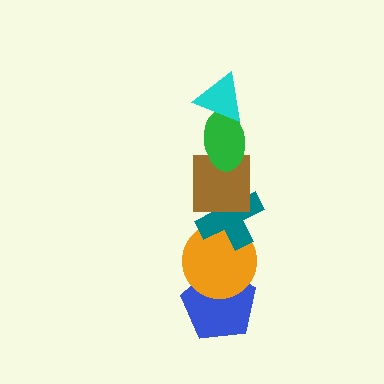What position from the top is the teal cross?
The teal cross is 4th from the top.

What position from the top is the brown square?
The brown square is 3rd from the top.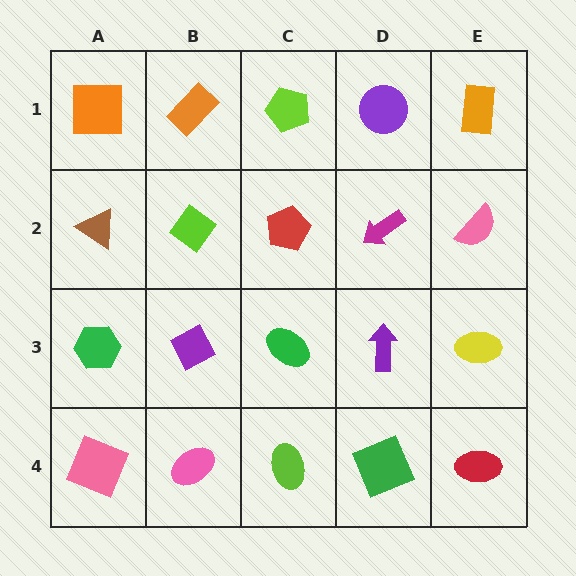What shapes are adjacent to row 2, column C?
A lime pentagon (row 1, column C), a green ellipse (row 3, column C), a lime diamond (row 2, column B), a magenta arrow (row 2, column D).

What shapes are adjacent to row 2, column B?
An orange rectangle (row 1, column B), a purple diamond (row 3, column B), a brown triangle (row 2, column A), a red pentagon (row 2, column C).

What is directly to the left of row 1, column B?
An orange square.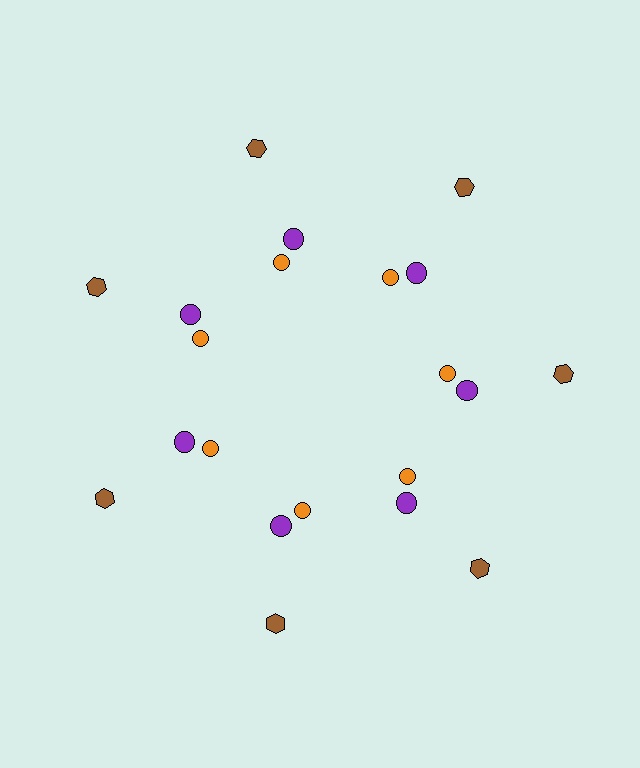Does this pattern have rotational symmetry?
Yes, this pattern has 7-fold rotational symmetry. It looks the same after rotating 51 degrees around the center.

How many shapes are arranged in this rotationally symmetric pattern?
There are 21 shapes, arranged in 7 groups of 3.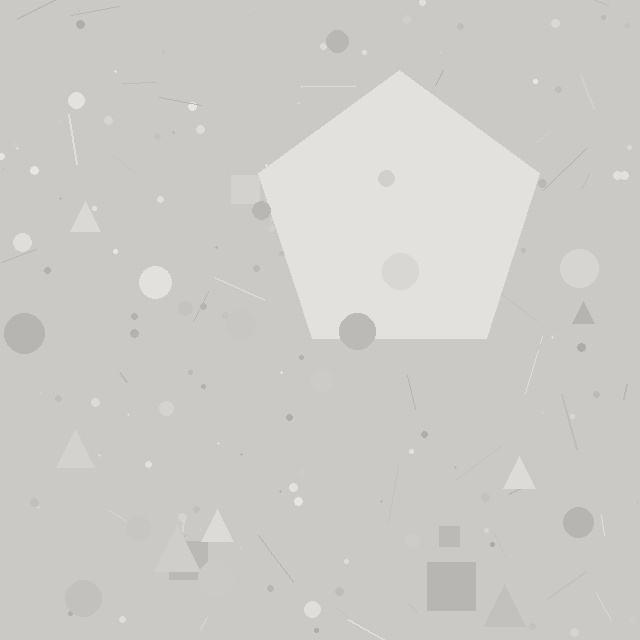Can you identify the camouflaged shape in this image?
The camouflaged shape is a pentagon.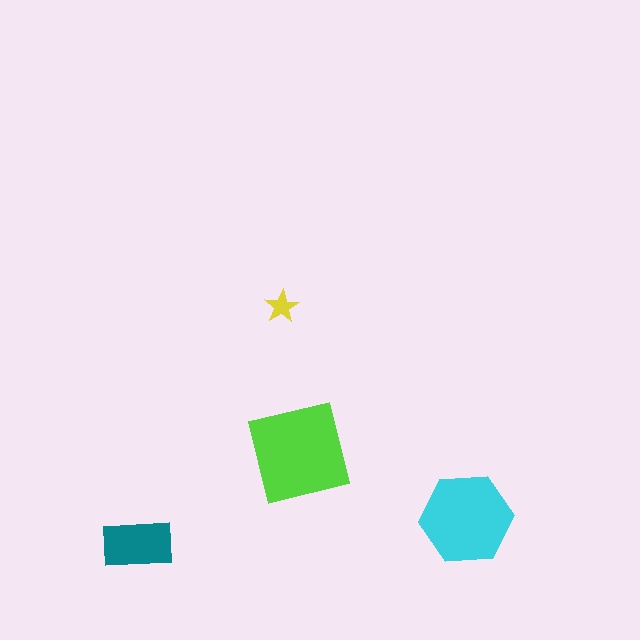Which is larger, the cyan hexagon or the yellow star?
The cyan hexagon.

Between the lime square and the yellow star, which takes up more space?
The lime square.